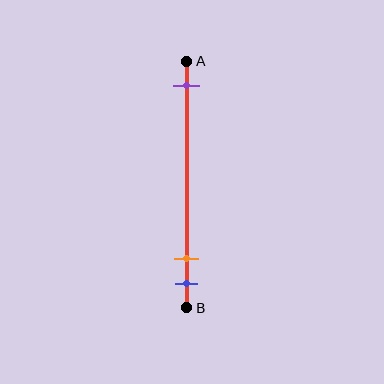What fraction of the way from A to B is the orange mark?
The orange mark is approximately 80% (0.8) of the way from A to B.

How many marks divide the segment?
There are 3 marks dividing the segment.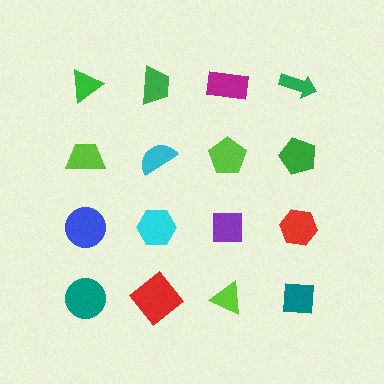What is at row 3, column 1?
A blue circle.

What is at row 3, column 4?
A red hexagon.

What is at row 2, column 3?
A lime pentagon.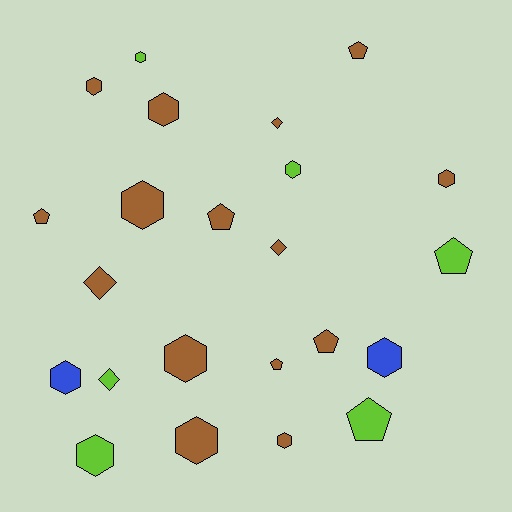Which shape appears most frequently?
Hexagon, with 12 objects.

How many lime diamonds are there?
There is 1 lime diamond.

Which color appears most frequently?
Brown, with 15 objects.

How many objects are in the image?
There are 23 objects.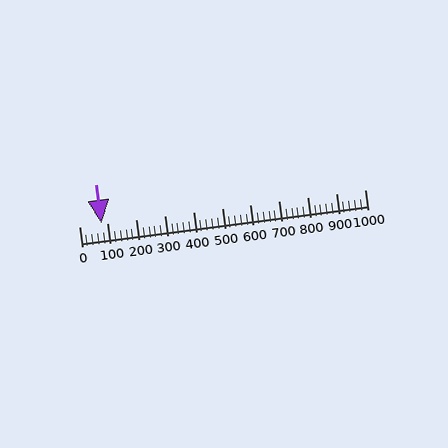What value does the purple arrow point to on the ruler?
The purple arrow points to approximately 77.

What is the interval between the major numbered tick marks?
The major tick marks are spaced 100 units apart.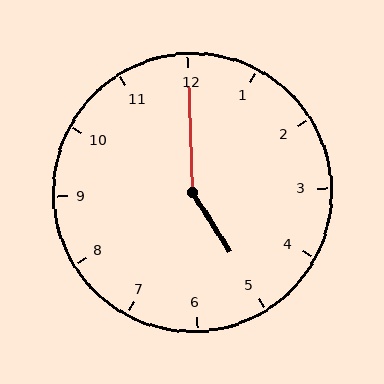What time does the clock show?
5:00.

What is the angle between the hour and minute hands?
Approximately 150 degrees.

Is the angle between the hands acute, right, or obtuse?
It is obtuse.